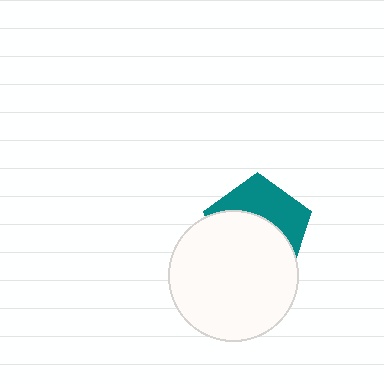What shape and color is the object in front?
The object in front is a white circle.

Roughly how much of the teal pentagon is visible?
A small part of it is visible (roughly 41%).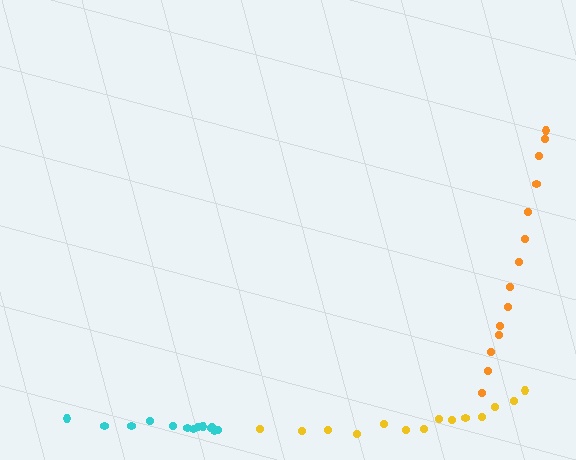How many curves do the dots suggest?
There are 3 distinct paths.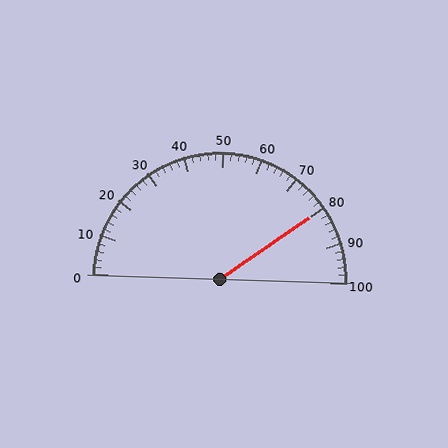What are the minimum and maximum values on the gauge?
The gauge ranges from 0 to 100.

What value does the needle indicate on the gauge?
The needle indicates approximately 80.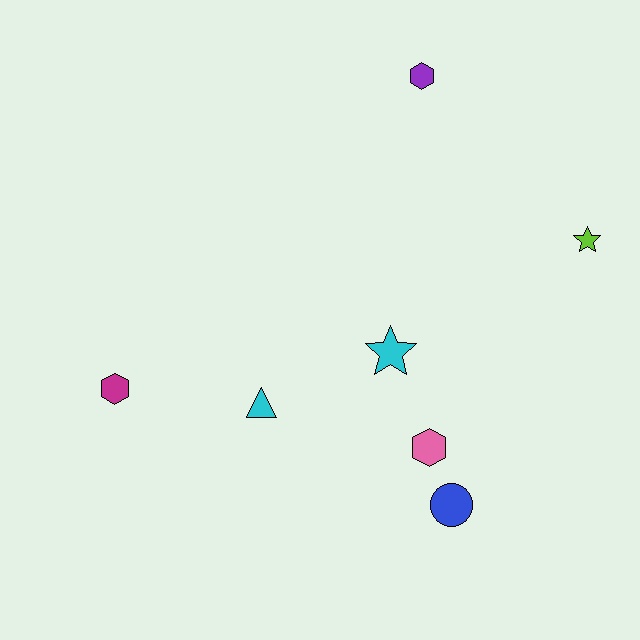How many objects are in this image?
There are 7 objects.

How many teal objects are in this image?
There are no teal objects.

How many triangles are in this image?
There is 1 triangle.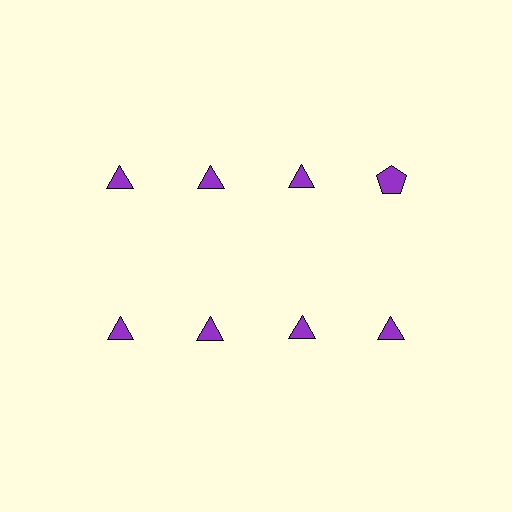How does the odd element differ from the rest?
It has a different shape: pentagon instead of triangle.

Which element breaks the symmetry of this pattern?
The purple pentagon in the top row, second from right column breaks the symmetry. All other shapes are purple triangles.